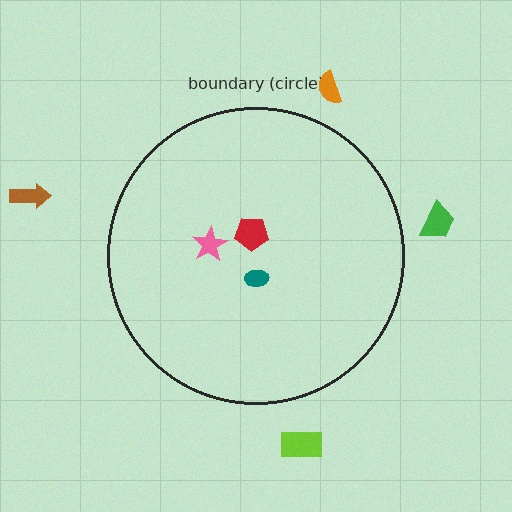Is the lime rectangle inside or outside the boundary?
Outside.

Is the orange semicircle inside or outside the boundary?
Outside.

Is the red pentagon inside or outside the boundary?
Inside.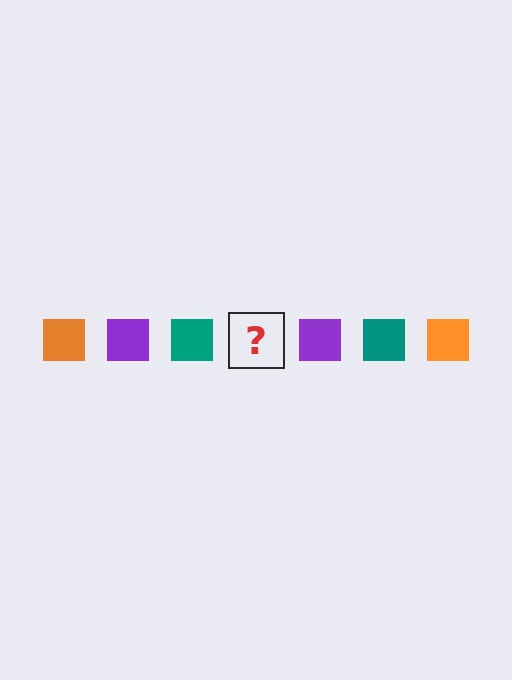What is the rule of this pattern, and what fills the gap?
The rule is that the pattern cycles through orange, purple, teal squares. The gap should be filled with an orange square.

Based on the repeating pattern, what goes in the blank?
The blank should be an orange square.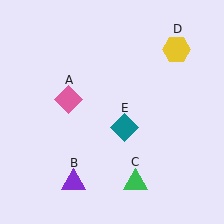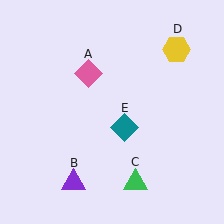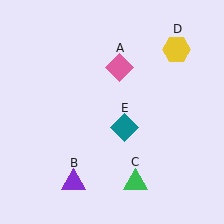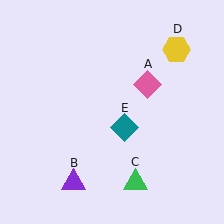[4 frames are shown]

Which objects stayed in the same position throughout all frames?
Purple triangle (object B) and green triangle (object C) and yellow hexagon (object D) and teal diamond (object E) remained stationary.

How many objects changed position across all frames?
1 object changed position: pink diamond (object A).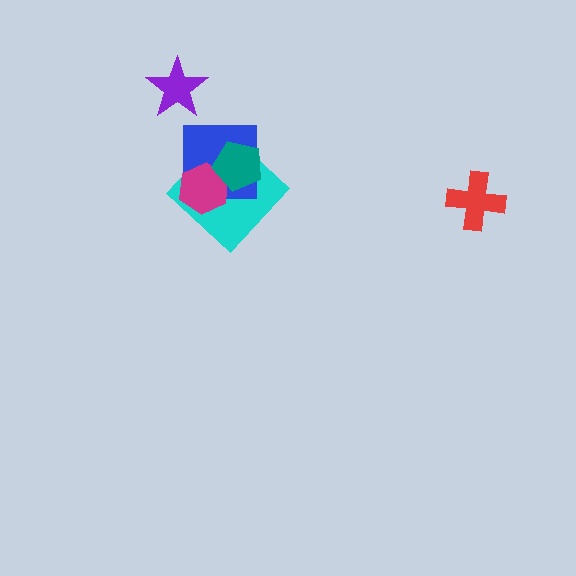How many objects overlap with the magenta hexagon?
3 objects overlap with the magenta hexagon.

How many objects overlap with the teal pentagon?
3 objects overlap with the teal pentagon.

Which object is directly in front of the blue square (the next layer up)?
The magenta hexagon is directly in front of the blue square.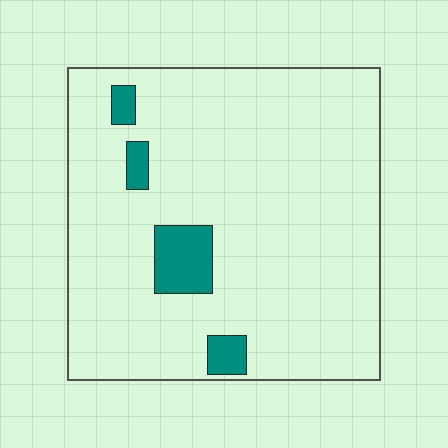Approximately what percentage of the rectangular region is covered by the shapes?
Approximately 10%.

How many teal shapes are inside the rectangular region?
4.